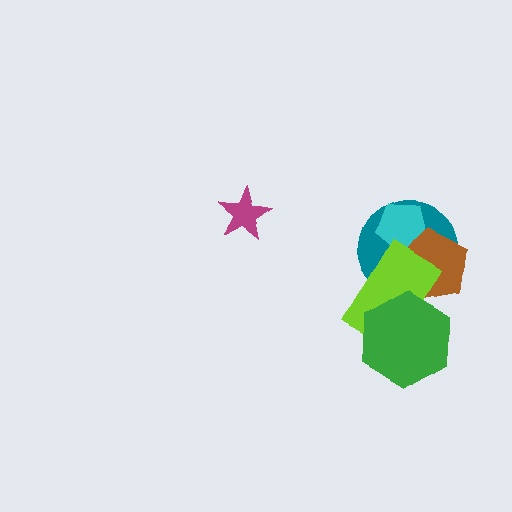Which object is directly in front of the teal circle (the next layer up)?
The cyan pentagon is directly in front of the teal circle.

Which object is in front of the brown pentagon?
The lime rectangle is in front of the brown pentagon.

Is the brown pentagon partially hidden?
Yes, it is partially covered by another shape.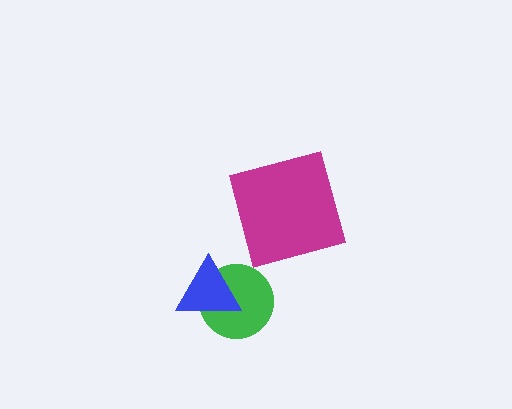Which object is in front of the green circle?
The blue triangle is in front of the green circle.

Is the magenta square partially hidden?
No, no other shape covers it.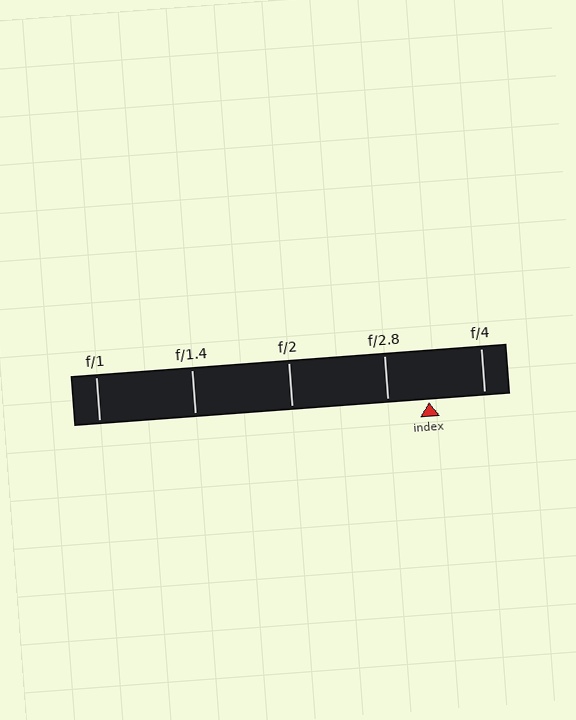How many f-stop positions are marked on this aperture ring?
There are 5 f-stop positions marked.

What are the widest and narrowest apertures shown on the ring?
The widest aperture shown is f/1 and the narrowest is f/4.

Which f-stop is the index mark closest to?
The index mark is closest to f/2.8.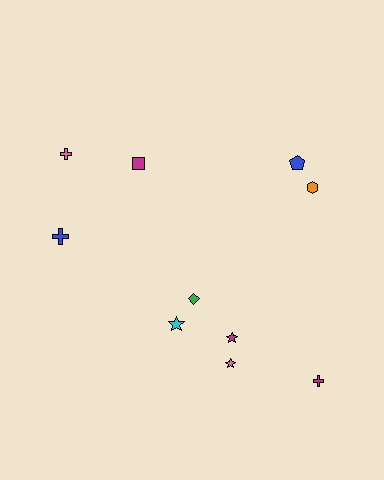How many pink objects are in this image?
There are 2 pink objects.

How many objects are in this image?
There are 10 objects.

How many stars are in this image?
There are 3 stars.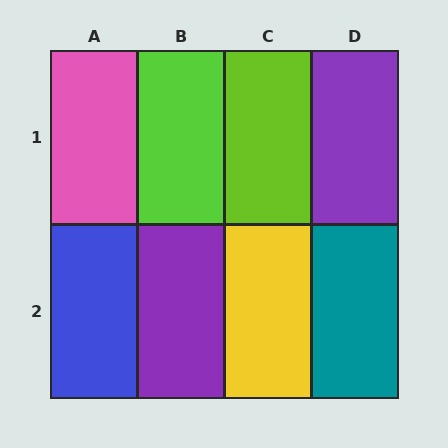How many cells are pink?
1 cell is pink.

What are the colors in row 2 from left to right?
Blue, purple, yellow, teal.